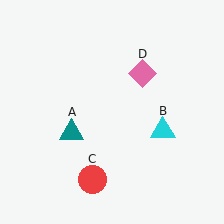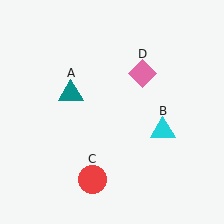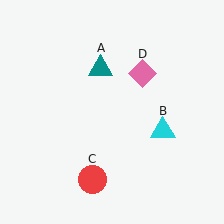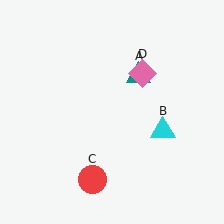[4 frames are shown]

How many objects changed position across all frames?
1 object changed position: teal triangle (object A).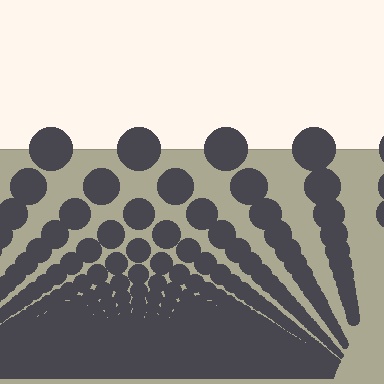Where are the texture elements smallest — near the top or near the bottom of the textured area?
Near the bottom.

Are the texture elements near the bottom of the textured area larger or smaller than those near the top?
Smaller. The gradient is inverted — elements near the bottom are smaller and denser.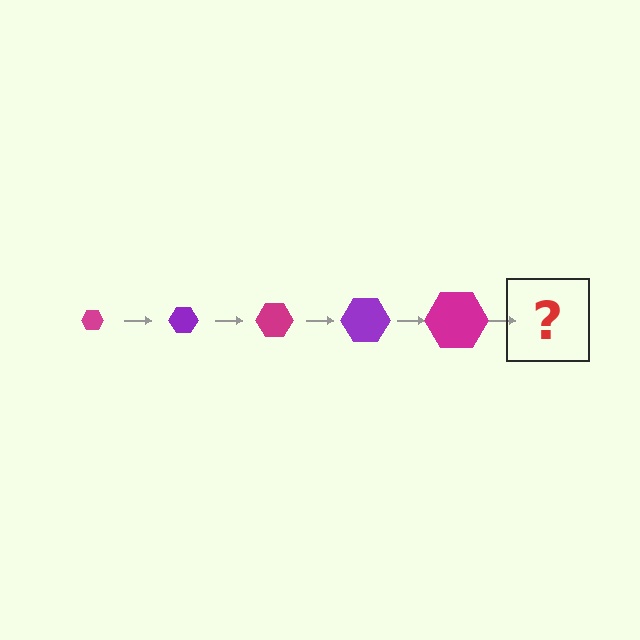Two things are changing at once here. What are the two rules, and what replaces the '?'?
The two rules are that the hexagon grows larger each step and the color cycles through magenta and purple. The '?' should be a purple hexagon, larger than the previous one.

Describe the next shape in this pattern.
It should be a purple hexagon, larger than the previous one.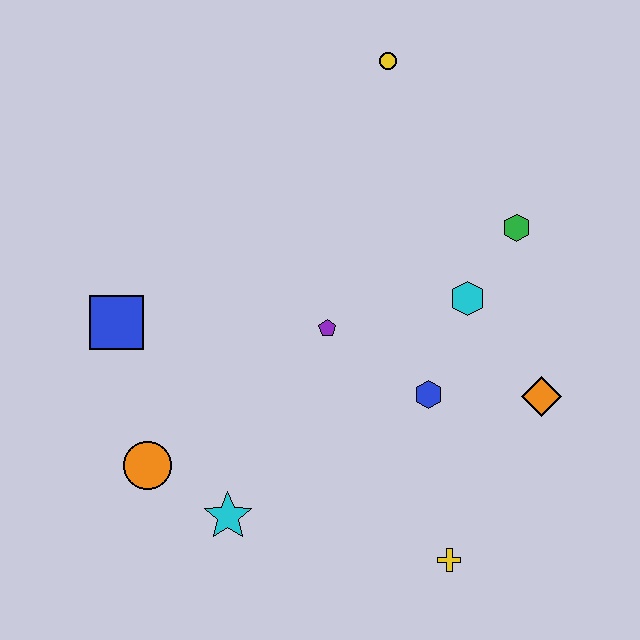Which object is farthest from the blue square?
The orange diamond is farthest from the blue square.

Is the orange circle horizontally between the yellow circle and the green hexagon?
No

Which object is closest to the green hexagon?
The cyan hexagon is closest to the green hexagon.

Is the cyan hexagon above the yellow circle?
No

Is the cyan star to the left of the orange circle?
No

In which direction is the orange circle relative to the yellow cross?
The orange circle is to the left of the yellow cross.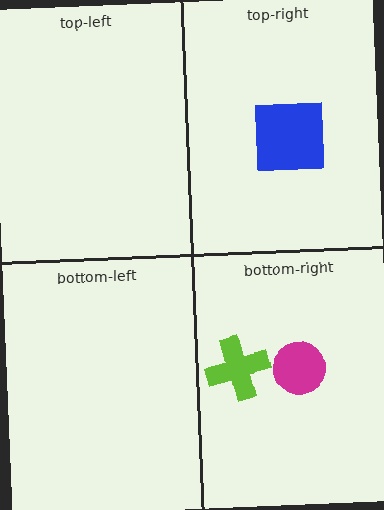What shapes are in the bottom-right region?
The lime cross, the magenta circle.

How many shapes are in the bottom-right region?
2.